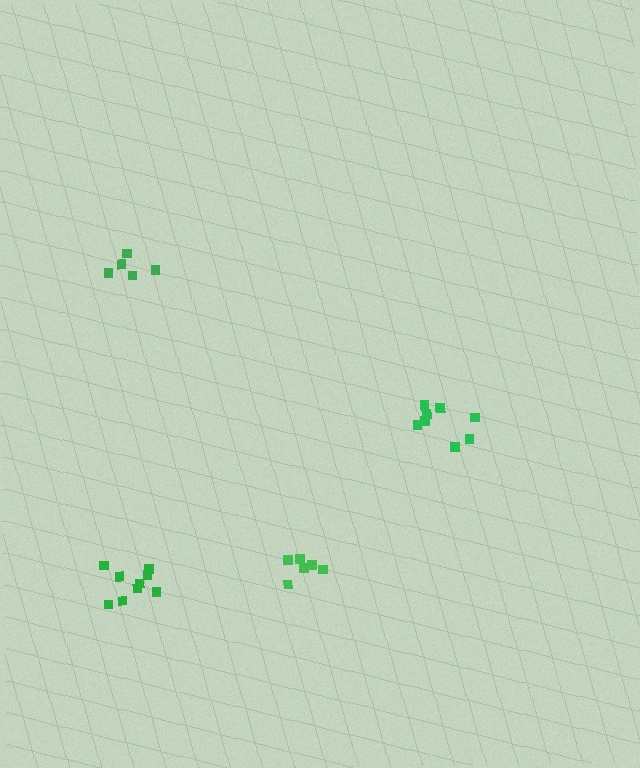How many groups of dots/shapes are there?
There are 4 groups.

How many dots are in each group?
Group 1: 8 dots, Group 2: 6 dots, Group 3: 5 dots, Group 4: 9 dots (28 total).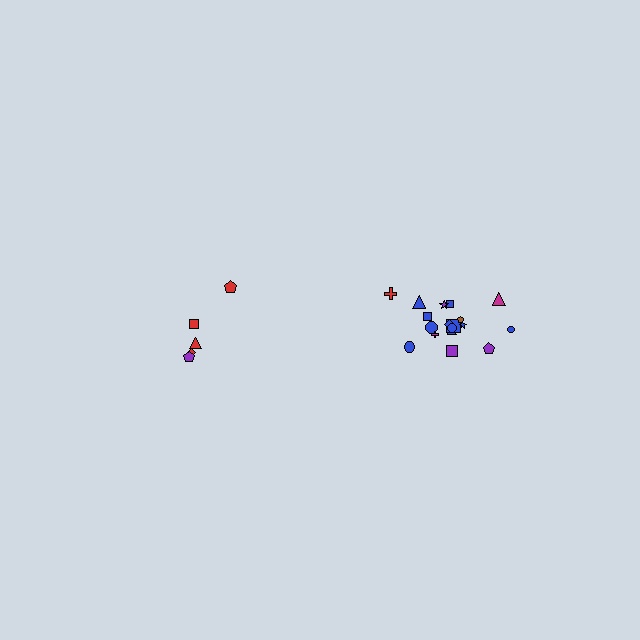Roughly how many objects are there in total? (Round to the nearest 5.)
Roughly 25 objects in total.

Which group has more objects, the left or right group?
The right group.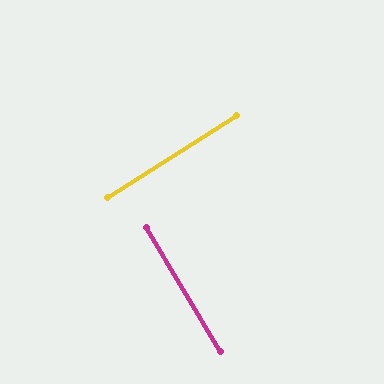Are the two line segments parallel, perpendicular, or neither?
Perpendicular — they meet at approximately 88°.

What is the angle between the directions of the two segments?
Approximately 88 degrees.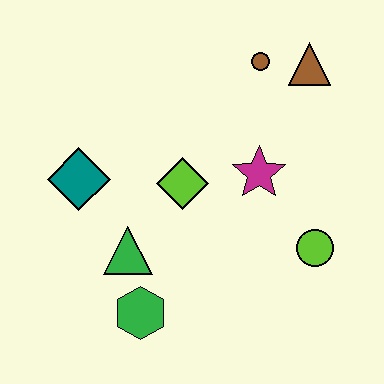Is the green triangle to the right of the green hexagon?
No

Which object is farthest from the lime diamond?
The brown triangle is farthest from the lime diamond.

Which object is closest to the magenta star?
The lime diamond is closest to the magenta star.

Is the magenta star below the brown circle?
Yes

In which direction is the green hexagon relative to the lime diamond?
The green hexagon is below the lime diamond.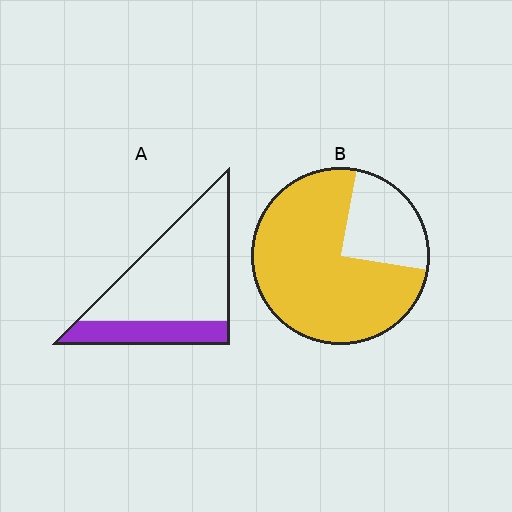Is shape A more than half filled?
No.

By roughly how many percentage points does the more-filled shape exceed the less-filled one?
By roughly 50 percentage points (B over A).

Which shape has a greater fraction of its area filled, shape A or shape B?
Shape B.